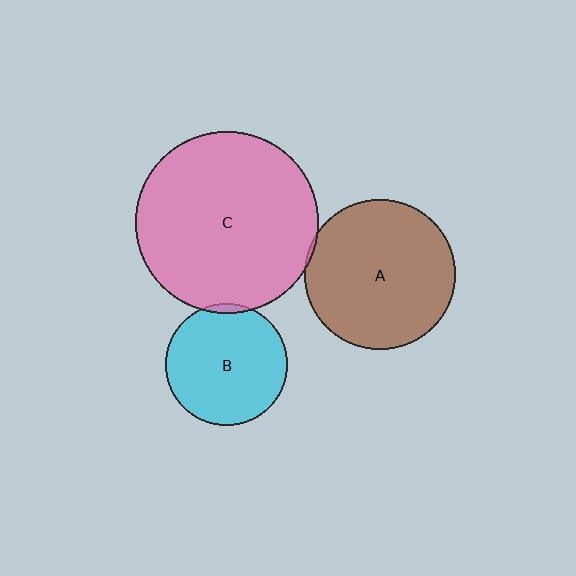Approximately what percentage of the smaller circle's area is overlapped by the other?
Approximately 5%.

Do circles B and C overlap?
Yes.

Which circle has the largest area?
Circle C (pink).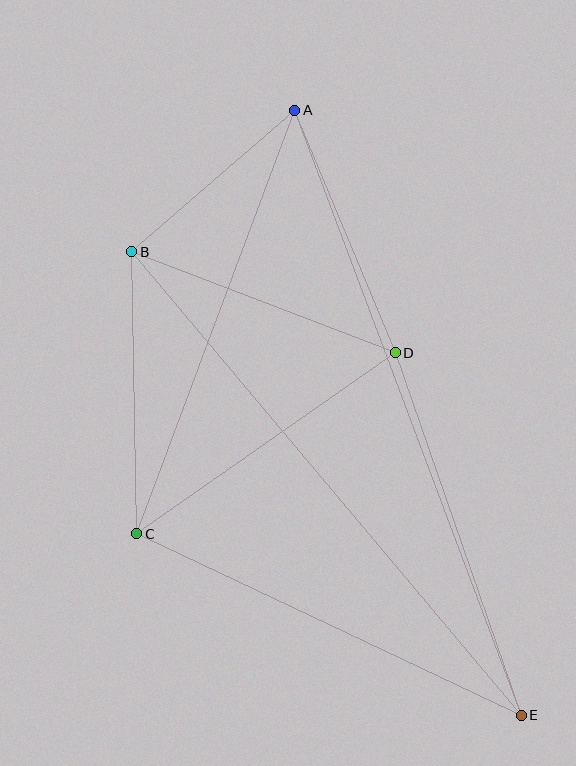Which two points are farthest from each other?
Points A and E are farthest from each other.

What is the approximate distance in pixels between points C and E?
The distance between C and E is approximately 425 pixels.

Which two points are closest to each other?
Points A and B are closest to each other.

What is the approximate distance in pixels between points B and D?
The distance between B and D is approximately 282 pixels.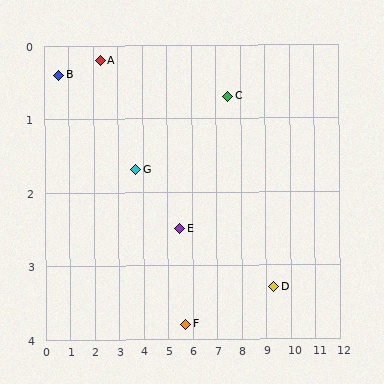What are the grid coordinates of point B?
Point B is at approximately (0.6, 0.4).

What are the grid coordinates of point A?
Point A is at approximately (2.3, 0.2).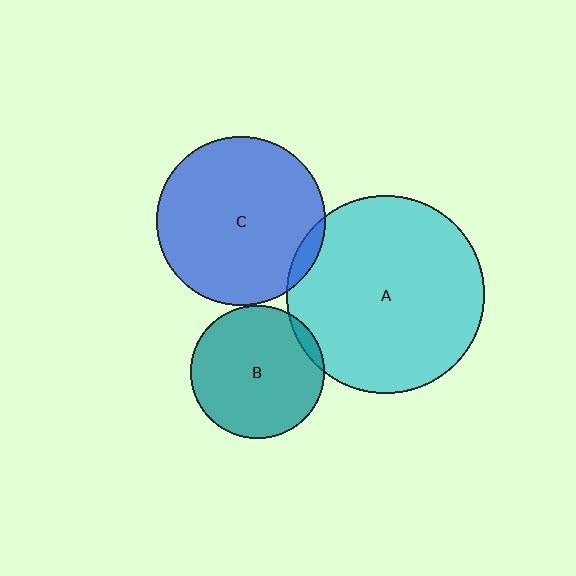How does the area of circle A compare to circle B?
Approximately 2.2 times.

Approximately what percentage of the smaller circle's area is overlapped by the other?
Approximately 5%.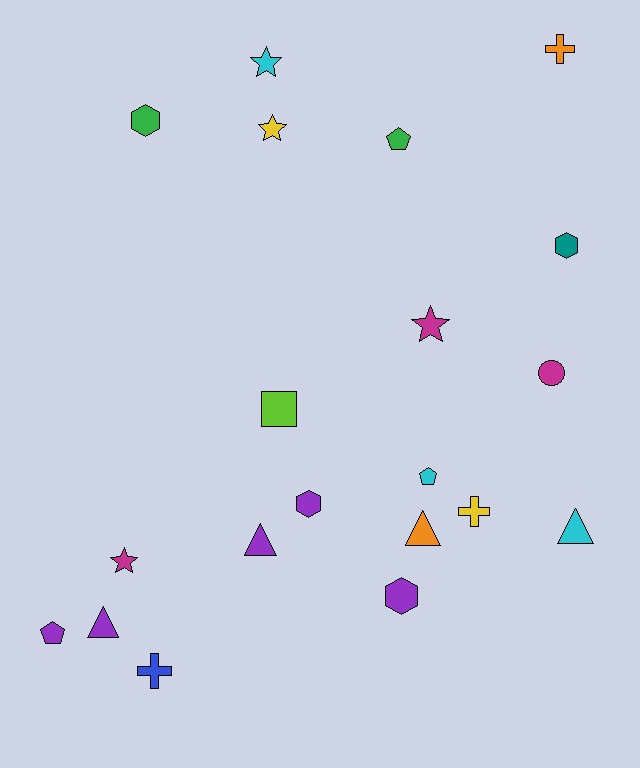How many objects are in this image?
There are 20 objects.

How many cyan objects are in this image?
There are 3 cyan objects.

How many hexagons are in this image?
There are 4 hexagons.